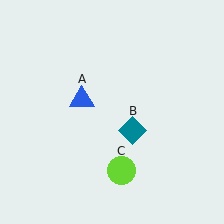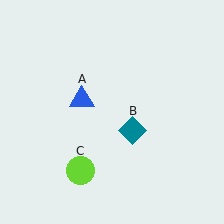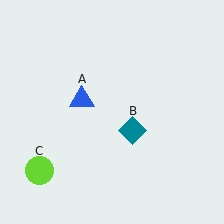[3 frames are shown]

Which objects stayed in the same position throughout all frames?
Blue triangle (object A) and teal diamond (object B) remained stationary.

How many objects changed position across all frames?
1 object changed position: lime circle (object C).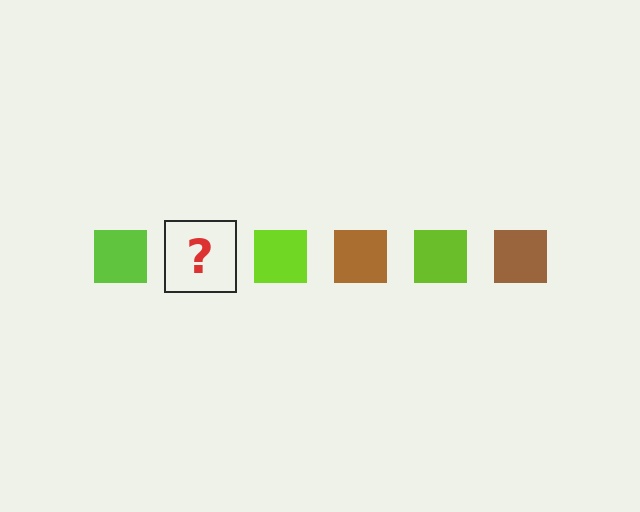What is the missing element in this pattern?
The missing element is a brown square.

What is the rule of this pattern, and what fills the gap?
The rule is that the pattern cycles through lime, brown squares. The gap should be filled with a brown square.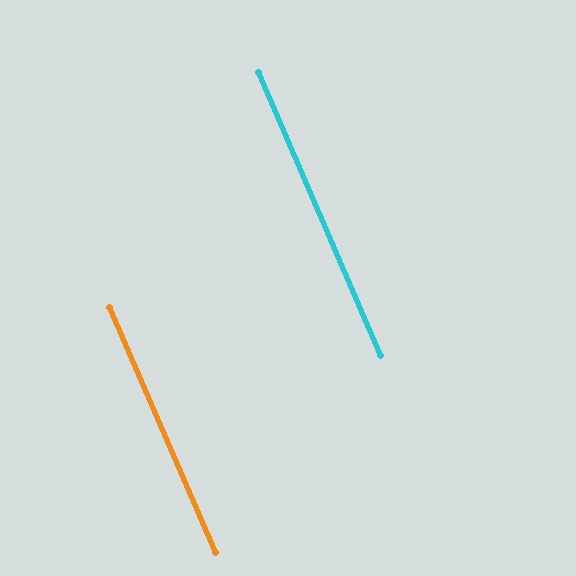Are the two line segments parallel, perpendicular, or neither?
Parallel — their directions differ by only 0.0°.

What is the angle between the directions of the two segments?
Approximately 0 degrees.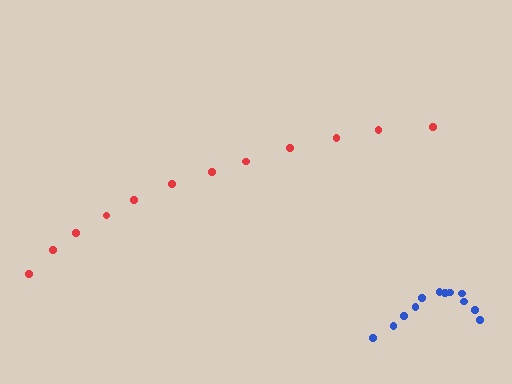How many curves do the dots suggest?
There are 2 distinct paths.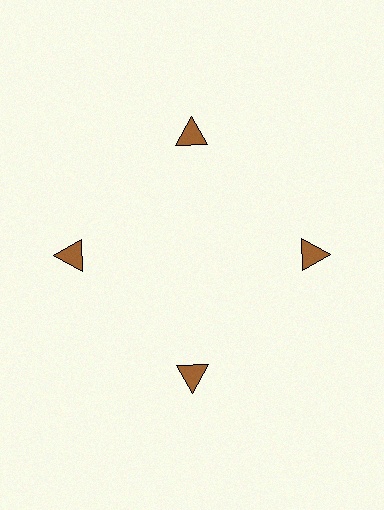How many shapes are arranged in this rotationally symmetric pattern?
There are 4 shapes, arranged in 4 groups of 1.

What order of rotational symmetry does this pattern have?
This pattern has 4-fold rotational symmetry.